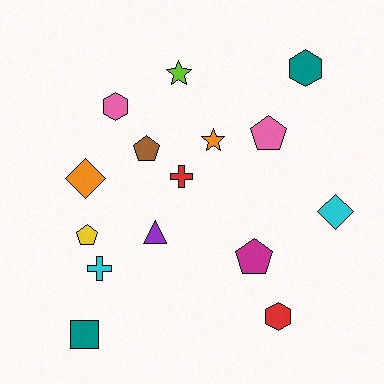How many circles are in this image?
There are no circles.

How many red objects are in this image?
There are 2 red objects.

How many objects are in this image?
There are 15 objects.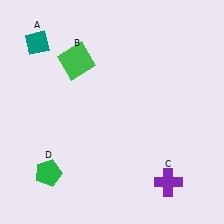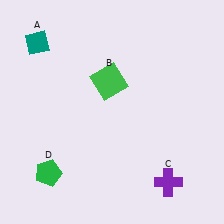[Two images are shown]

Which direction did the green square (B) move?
The green square (B) moved right.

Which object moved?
The green square (B) moved right.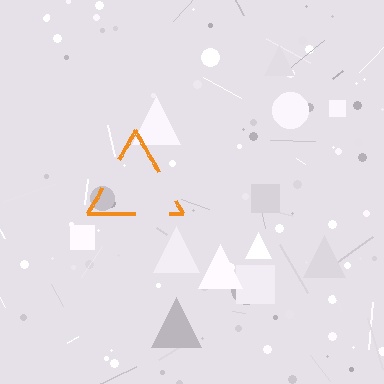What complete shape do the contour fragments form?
The contour fragments form a triangle.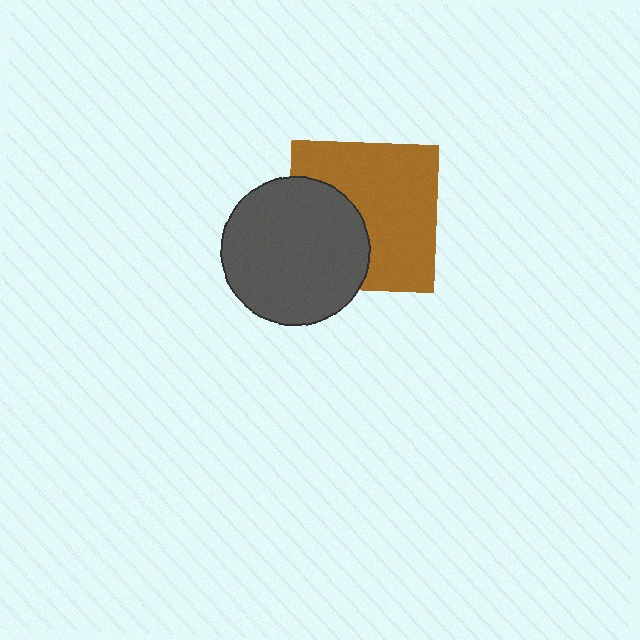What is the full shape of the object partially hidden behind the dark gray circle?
The partially hidden object is a brown square.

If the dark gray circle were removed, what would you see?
You would see the complete brown square.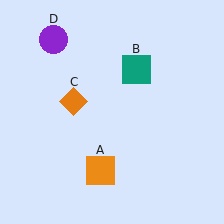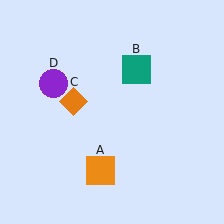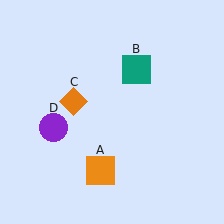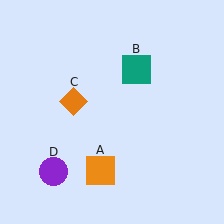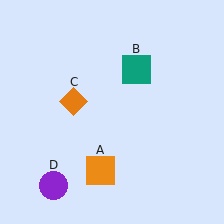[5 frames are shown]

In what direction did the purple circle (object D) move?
The purple circle (object D) moved down.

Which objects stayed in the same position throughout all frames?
Orange square (object A) and teal square (object B) and orange diamond (object C) remained stationary.